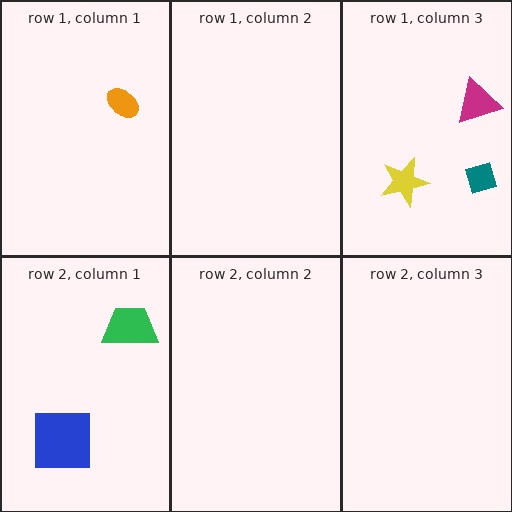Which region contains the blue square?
The row 2, column 1 region.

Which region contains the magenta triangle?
The row 1, column 3 region.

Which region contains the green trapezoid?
The row 2, column 1 region.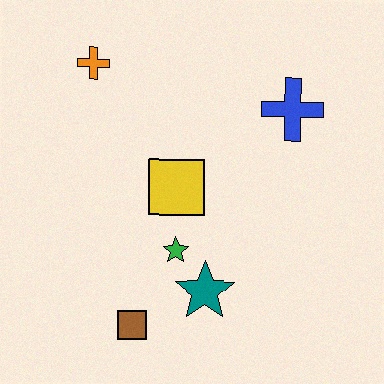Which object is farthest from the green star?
The orange cross is farthest from the green star.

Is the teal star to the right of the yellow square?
Yes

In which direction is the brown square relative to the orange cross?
The brown square is below the orange cross.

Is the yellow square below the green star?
No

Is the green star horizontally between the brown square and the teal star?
Yes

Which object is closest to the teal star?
The green star is closest to the teal star.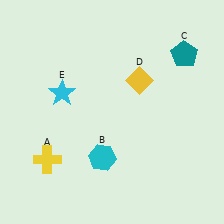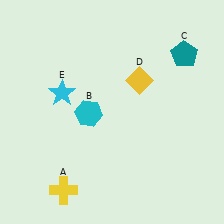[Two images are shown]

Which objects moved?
The objects that moved are: the yellow cross (A), the cyan hexagon (B).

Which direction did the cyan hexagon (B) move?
The cyan hexagon (B) moved up.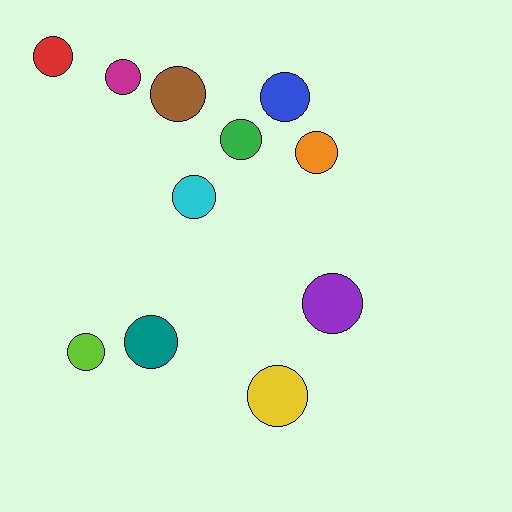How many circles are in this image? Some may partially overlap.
There are 11 circles.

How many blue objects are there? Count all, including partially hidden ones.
There is 1 blue object.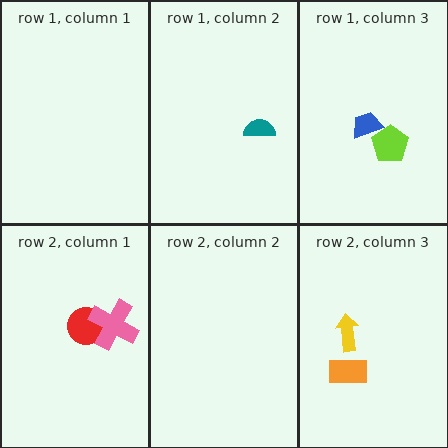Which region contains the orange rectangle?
The row 2, column 3 region.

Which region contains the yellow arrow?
The row 2, column 3 region.